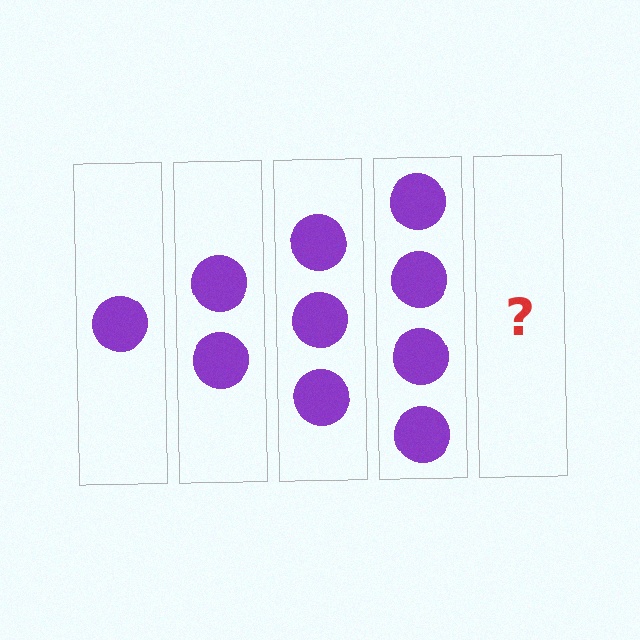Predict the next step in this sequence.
The next step is 5 circles.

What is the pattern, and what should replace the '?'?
The pattern is that each step adds one more circle. The '?' should be 5 circles.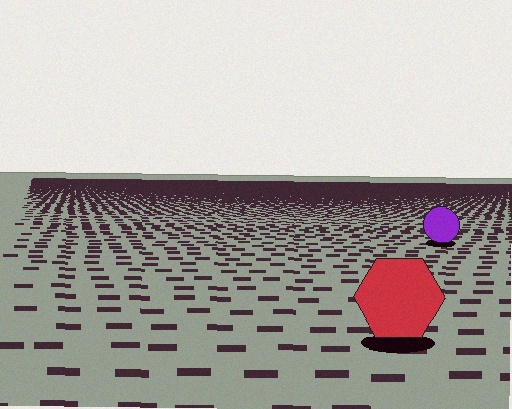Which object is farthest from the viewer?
The purple circle is farthest from the viewer. It appears smaller and the ground texture around it is denser.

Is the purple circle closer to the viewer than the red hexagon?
No. The red hexagon is closer — you can tell from the texture gradient: the ground texture is coarser near it.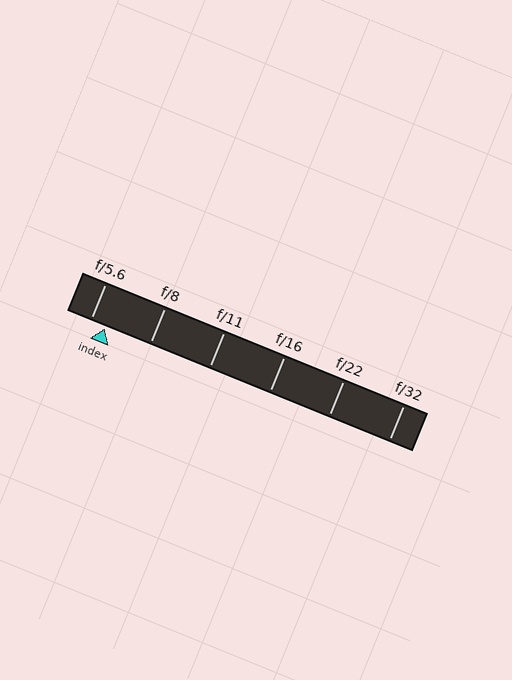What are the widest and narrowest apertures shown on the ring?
The widest aperture shown is f/5.6 and the narrowest is f/32.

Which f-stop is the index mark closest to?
The index mark is closest to f/5.6.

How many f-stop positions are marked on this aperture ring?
There are 6 f-stop positions marked.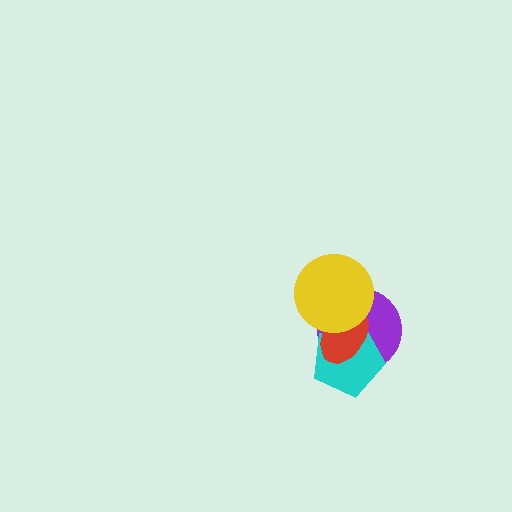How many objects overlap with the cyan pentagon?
3 objects overlap with the cyan pentagon.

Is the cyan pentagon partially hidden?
Yes, it is partially covered by another shape.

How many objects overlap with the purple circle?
3 objects overlap with the purple circle.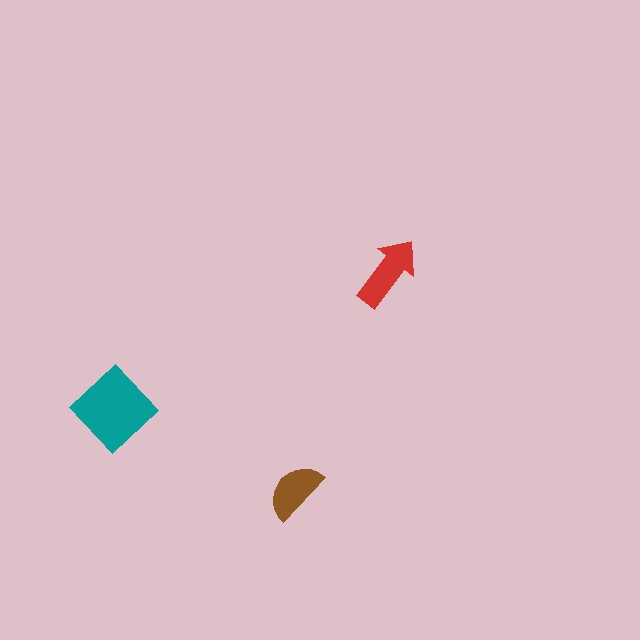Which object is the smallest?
The brown semicircle.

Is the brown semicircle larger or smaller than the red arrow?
Smaller.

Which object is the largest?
The teal diamond.